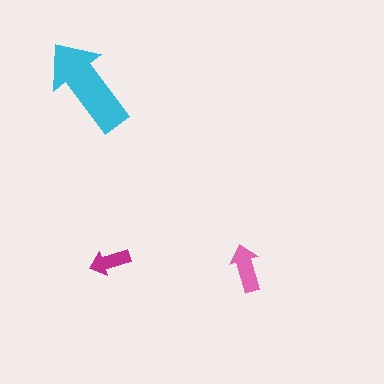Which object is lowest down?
The pink arrow is bottommost.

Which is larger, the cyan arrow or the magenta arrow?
The cyan one.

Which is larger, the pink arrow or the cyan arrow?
The cyan one.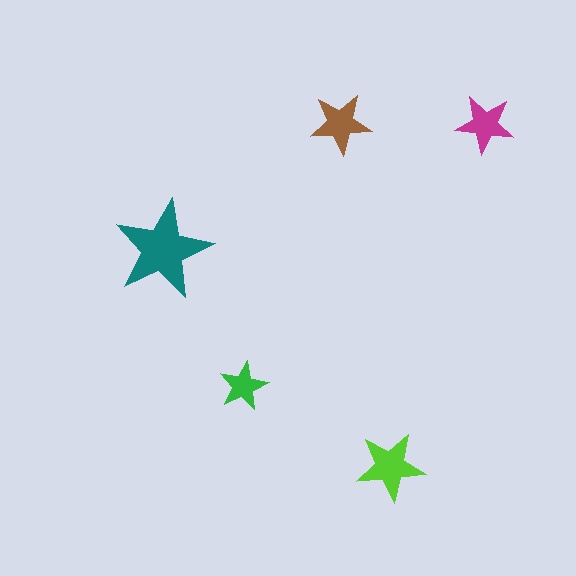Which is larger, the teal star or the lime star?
The teal one.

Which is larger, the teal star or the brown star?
The teal one.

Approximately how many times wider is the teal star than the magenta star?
About 1.5 times wider.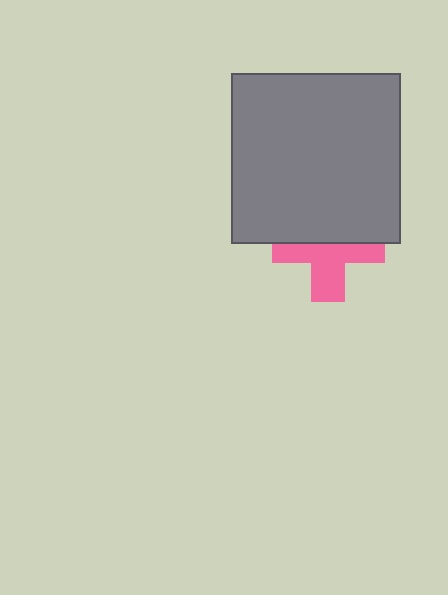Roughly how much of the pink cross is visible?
About half of it is visible (roughly 55%).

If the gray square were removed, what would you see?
You would see the complete pink cross.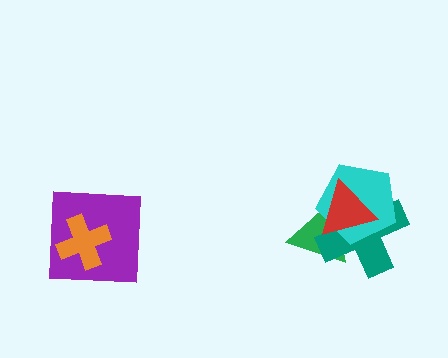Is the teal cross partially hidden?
Yes, it is partially covered by another shape.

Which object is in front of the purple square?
The orange cross is in front of the purple square.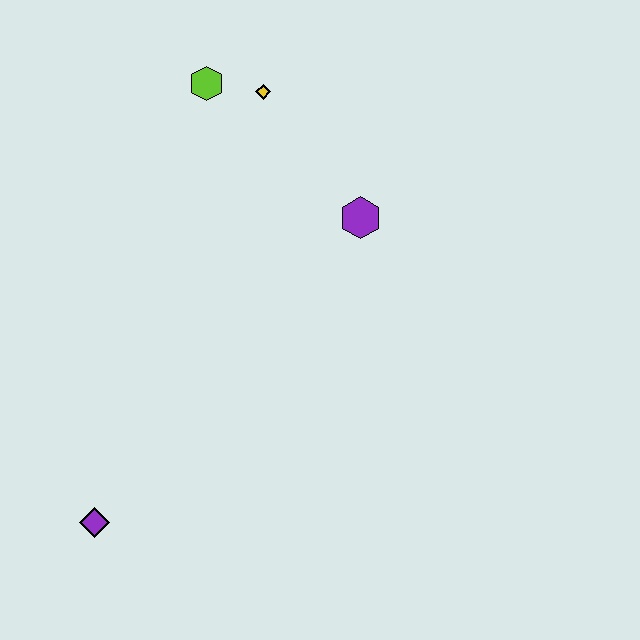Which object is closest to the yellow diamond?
The lime hexagon is closest to the yellow diamond.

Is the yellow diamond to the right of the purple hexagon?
No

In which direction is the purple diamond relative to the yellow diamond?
The purple diamond is below the yellow diamond.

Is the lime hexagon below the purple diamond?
No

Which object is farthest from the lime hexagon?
The purple diamond is farthest from the lime hexagon.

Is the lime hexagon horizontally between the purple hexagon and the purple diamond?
Yes